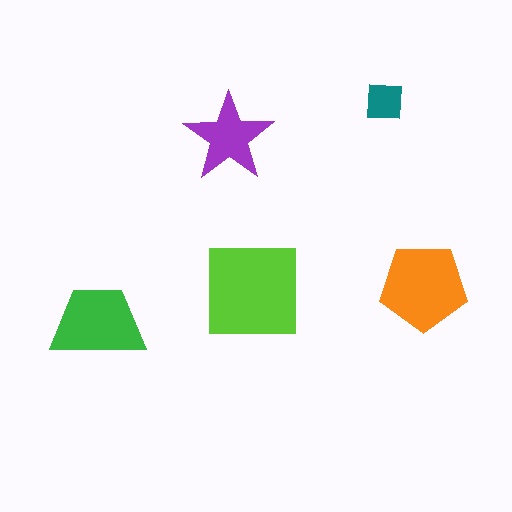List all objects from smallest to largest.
The teal square, the purple star, the green trapezoid, the orange pentagon, the lime square.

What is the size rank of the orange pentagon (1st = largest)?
2nd.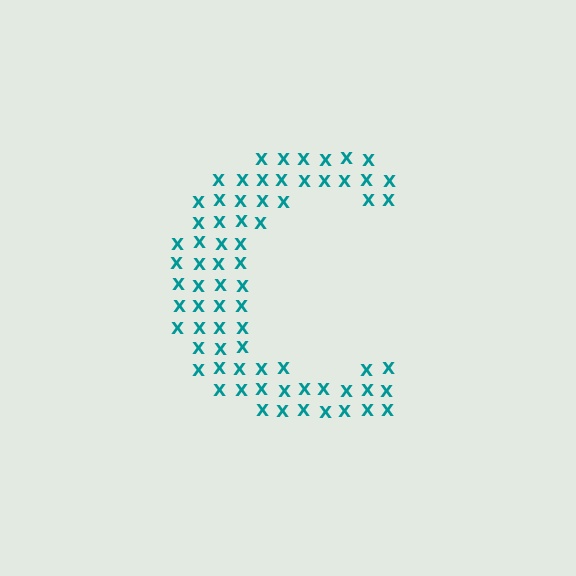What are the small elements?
The small elements are letter X's.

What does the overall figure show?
The overall figure shows the letter C.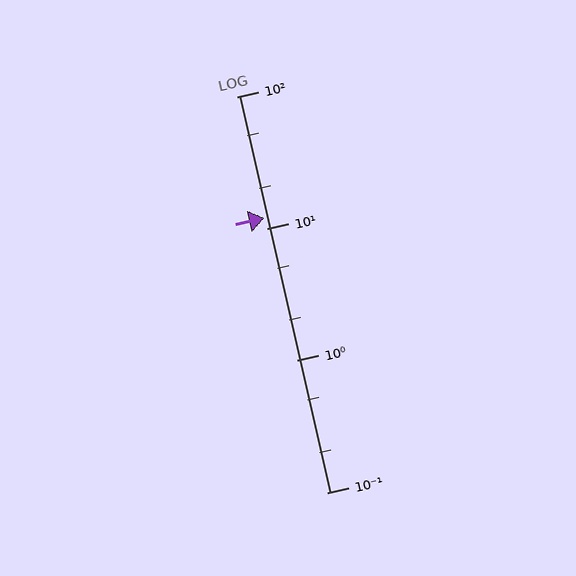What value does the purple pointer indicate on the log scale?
The pointer indicates approximately 12.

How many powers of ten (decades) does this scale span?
The scale spans 3 decades, from 0.1 to 100.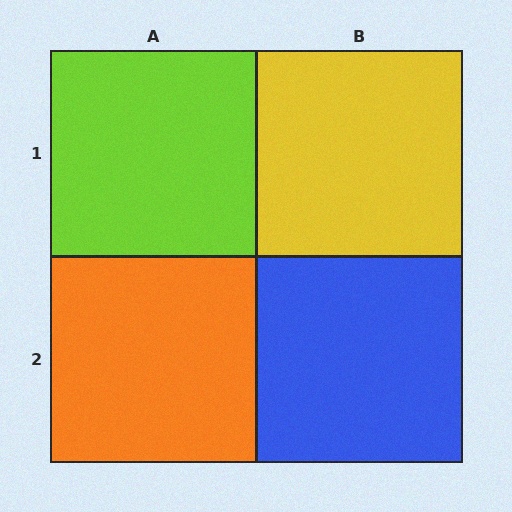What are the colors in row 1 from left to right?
Lime, yellow.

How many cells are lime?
1 cell is lime.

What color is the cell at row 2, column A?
Orange.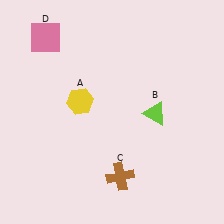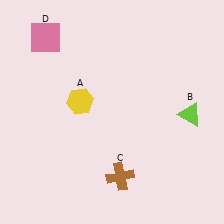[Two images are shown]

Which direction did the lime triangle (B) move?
The lime triangle (B) moved right.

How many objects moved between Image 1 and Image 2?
1 object moved between the two images.